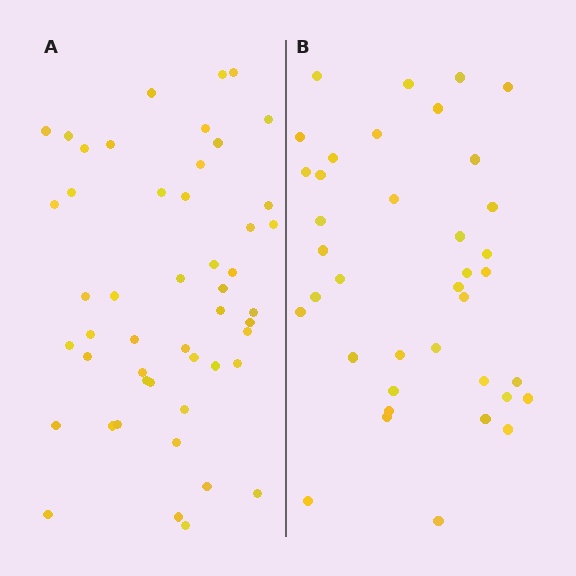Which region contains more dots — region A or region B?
Region A (the left region) has more dots.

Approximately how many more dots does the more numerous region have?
Region A has roughly 12 or so more dots than region B.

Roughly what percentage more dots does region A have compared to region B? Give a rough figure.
About 30% more.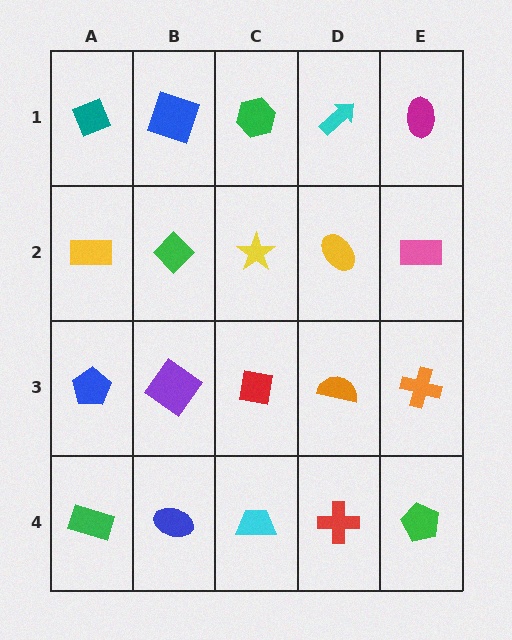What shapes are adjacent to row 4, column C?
A red square (row 3, column C), a blue ellipse (row 4, column B), a red cross (row 4, column D).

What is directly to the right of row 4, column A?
A blue ellipse.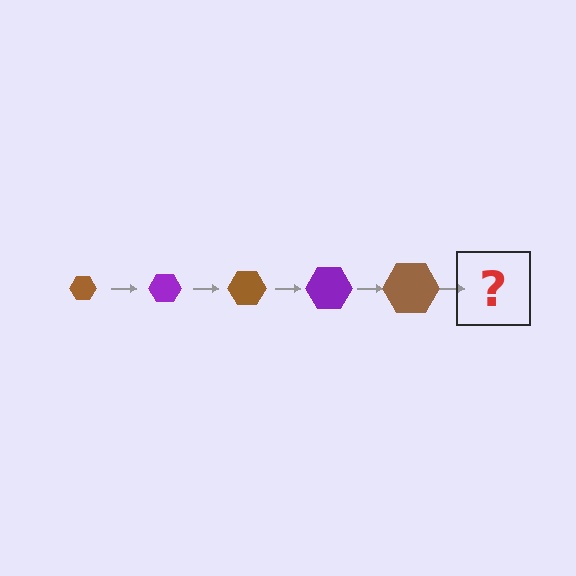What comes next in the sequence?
The next element should be a purple hexagon, larger than the previous one.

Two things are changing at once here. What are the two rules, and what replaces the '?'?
The two rules are that the hexagon grows larger each step and the color cycles through brown and purple. The '?' should be a purple hexagon, larger than the previous one.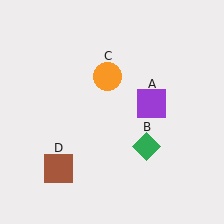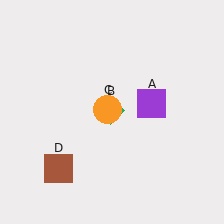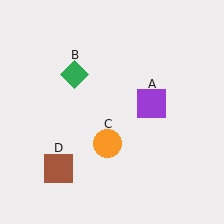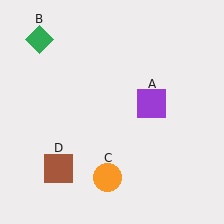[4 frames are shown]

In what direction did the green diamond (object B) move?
The green diamond (object B) moved up and to the left.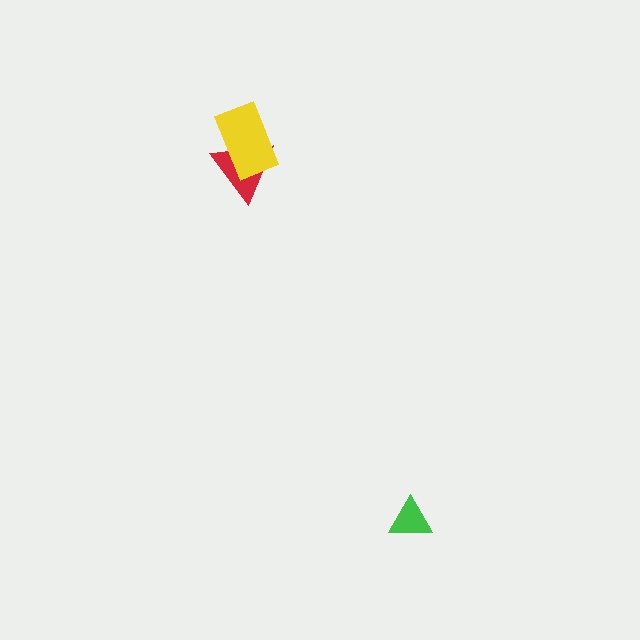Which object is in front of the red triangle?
The yellow rectangle is in front of the red triangle.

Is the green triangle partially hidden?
No, no other shape covers it.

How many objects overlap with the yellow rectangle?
1 object overlaps with the yellow rectangle.